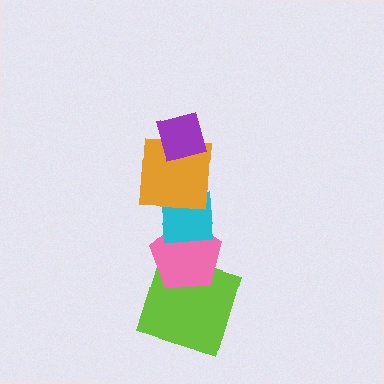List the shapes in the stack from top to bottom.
From top to bottom: the purple diamond, the orange square, the cyan square, the pink pentagon, the lime square.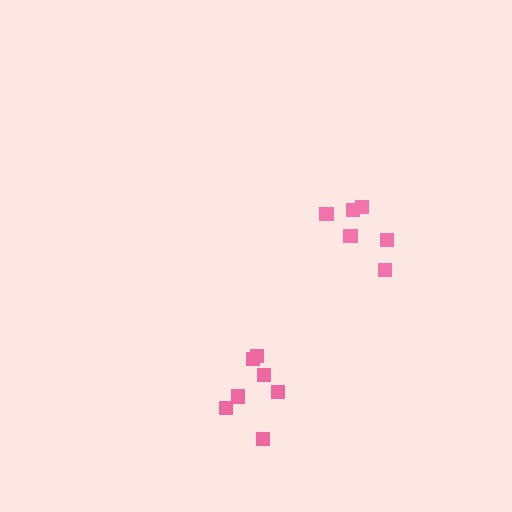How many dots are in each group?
Group 1: 6 dots, Group 2: 7 dots (13 total).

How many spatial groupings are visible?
There are 2 spatial groupings.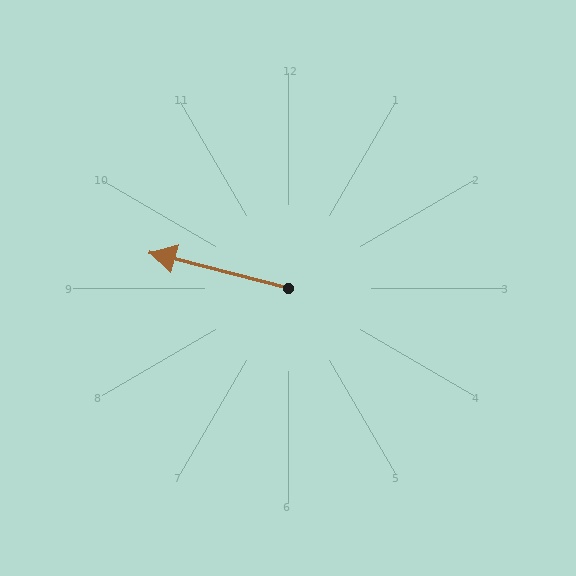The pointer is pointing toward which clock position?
Roughly 9 o'clock.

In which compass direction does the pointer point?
West.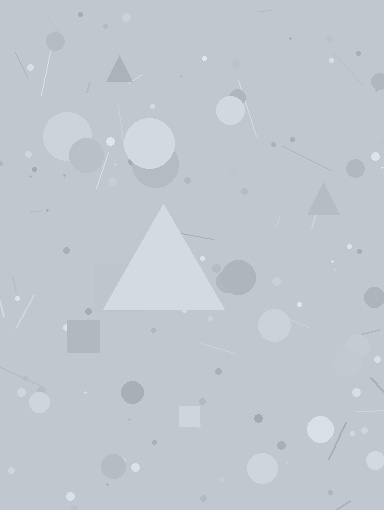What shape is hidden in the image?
A triangle is hidden in the image.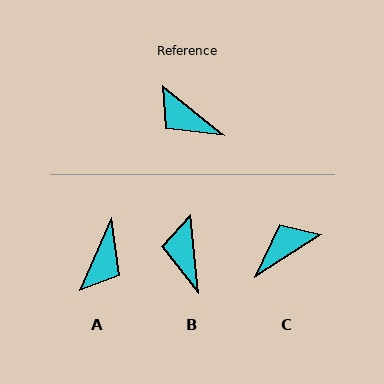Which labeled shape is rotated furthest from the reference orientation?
C, about 109 degrees away.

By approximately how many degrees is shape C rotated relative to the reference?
Approximately 109 degrees clockwise.